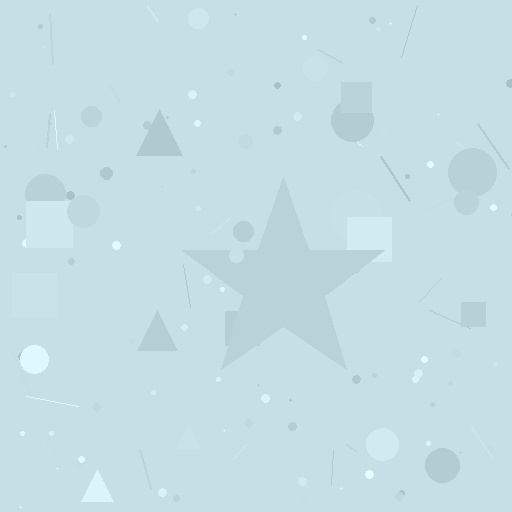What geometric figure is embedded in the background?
A star is embedded in the background.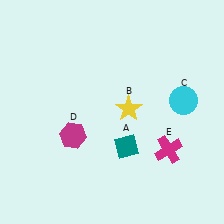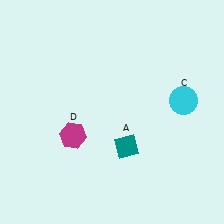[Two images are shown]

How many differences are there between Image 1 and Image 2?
There are 2 differences between the two images.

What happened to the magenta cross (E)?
The magenta cross (E) was removed in Image 2. It was in the bottom-right area of Image 1.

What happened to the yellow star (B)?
The yellow star (B) was removed in Image 2. It was in the top-right area of Image 1.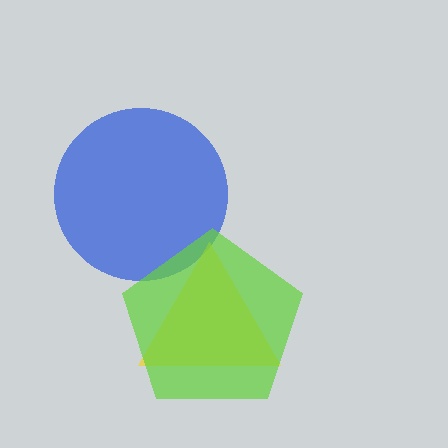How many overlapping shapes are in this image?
There are 3 overlapping shapes in the image.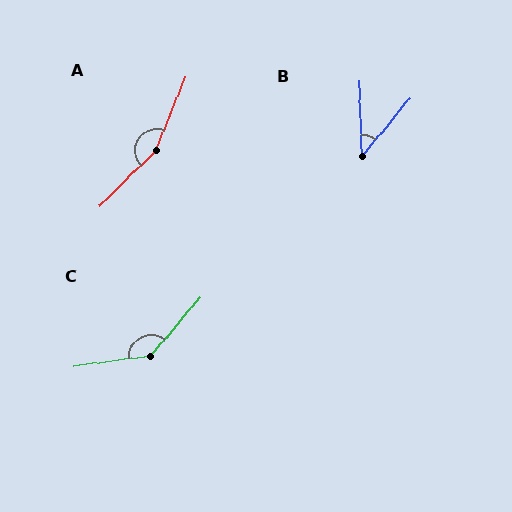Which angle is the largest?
A, at approximately 156 degrees.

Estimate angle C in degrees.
Approximately 138 degrees.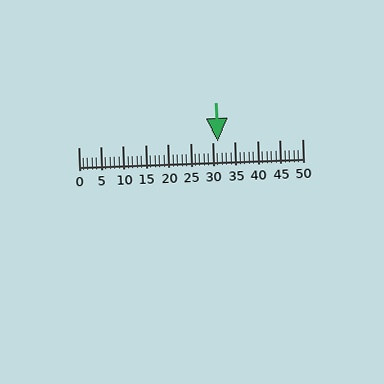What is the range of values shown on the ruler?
The ruler shows values from 0 to 50.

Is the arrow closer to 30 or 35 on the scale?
The arrow is closer to 30.